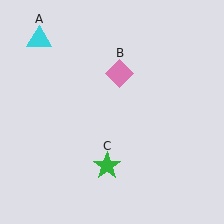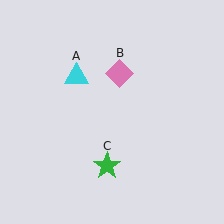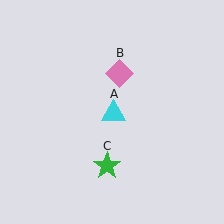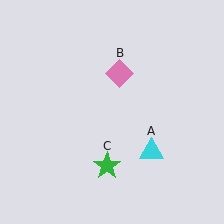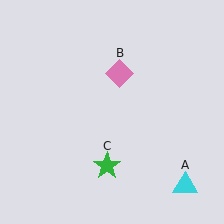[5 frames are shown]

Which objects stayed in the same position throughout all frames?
Pink diamond (object B) and green star (object C) remained stationary.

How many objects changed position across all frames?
1 object changed position: cyan triangle (object A).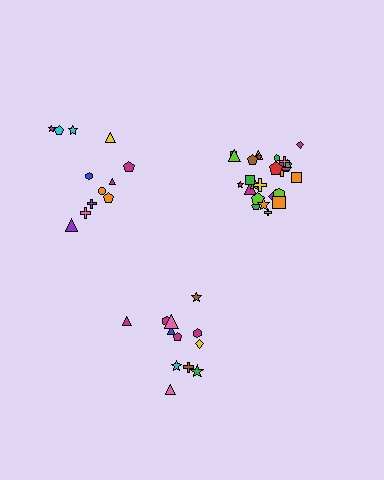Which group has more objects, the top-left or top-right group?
The top-right group.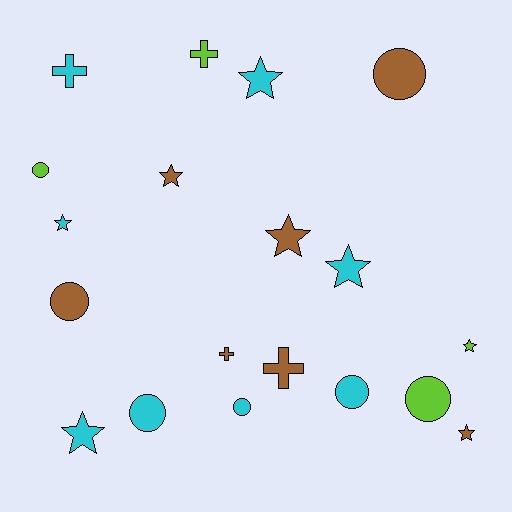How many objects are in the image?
There are 19 objects.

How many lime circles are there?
There are 2 lime circles.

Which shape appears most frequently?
Star, with 8 objects.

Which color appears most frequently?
Cyan, with 8 objects.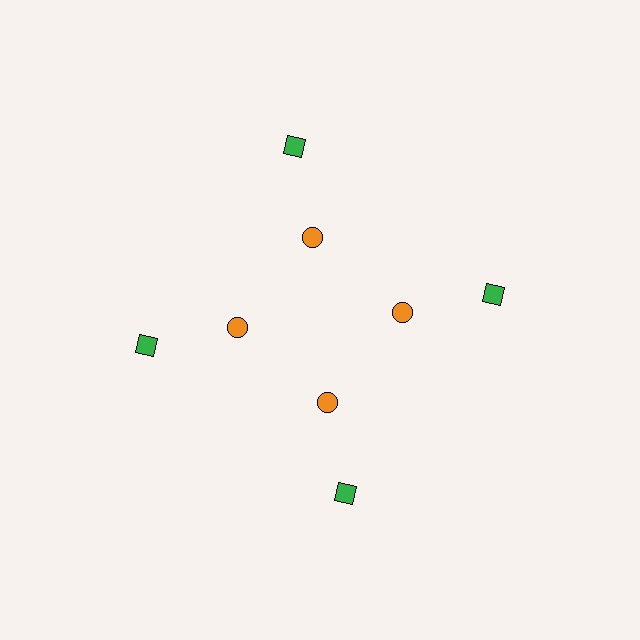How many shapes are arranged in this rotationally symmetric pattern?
There are 8 shapes, arranged in 4 groups of 2.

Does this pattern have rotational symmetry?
Yes, this pattern has 4-fold rotational symmetry. It looks the same after rotating 90 degrees around the center.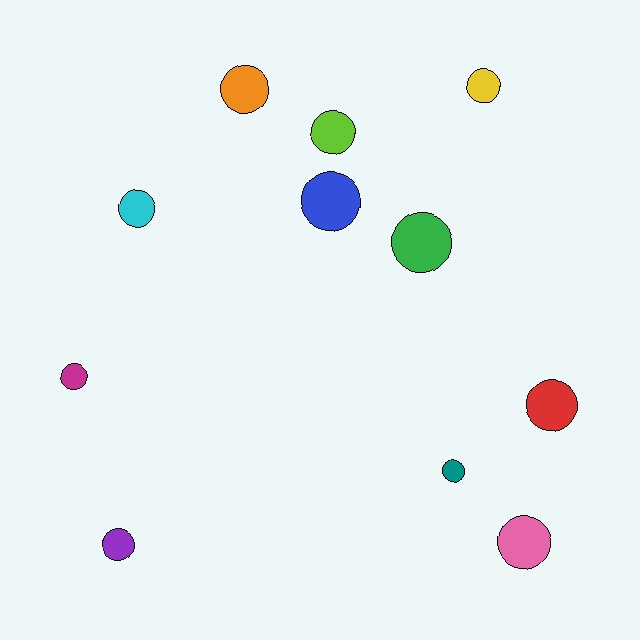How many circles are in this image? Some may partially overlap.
There are 11 circles.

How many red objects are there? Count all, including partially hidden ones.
There is 1 red object.